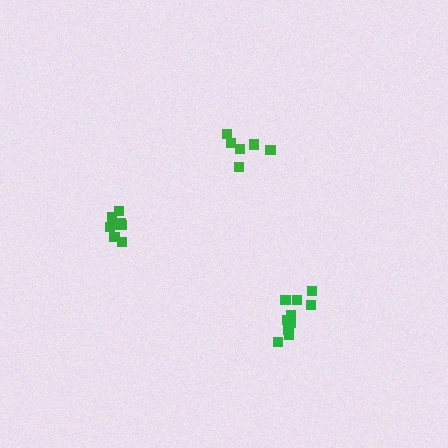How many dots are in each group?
Group 1: 10 dots, Group 2: 6 dots, Group 3: 8 dots (24 total).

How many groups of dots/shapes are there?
There are 3 groups.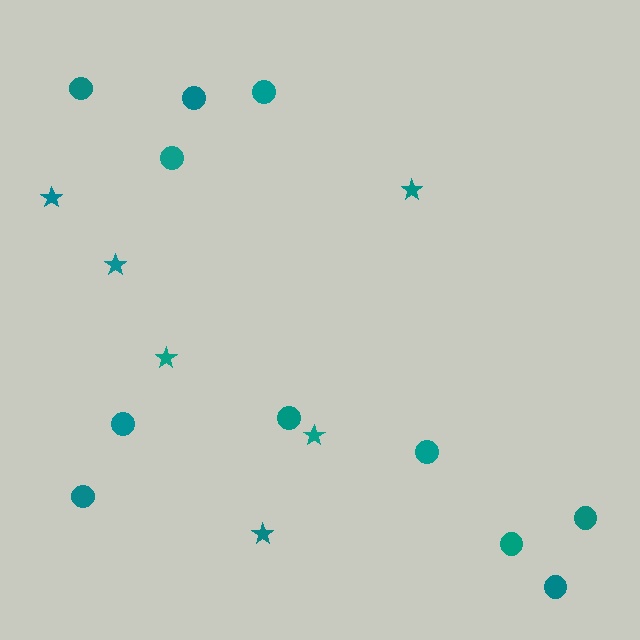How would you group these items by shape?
There are 2 groups: one group of stars (6) and one group of circles (11).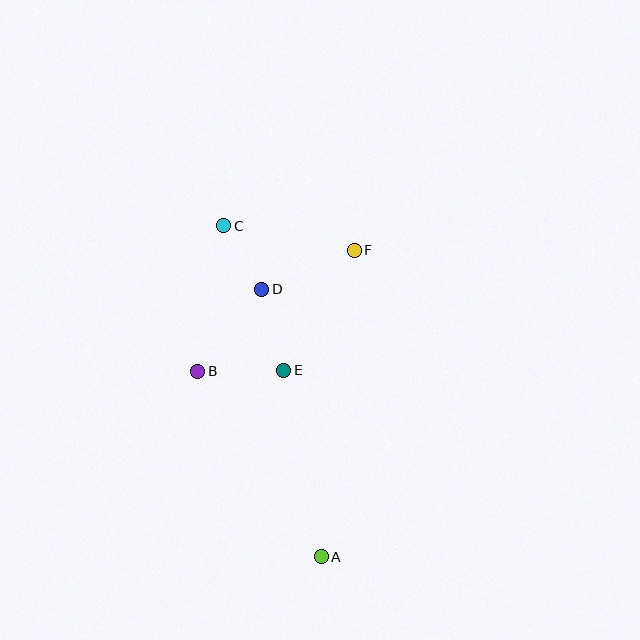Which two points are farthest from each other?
Points A and C are farthest from each other.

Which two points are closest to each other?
Points C and D are closest to each other.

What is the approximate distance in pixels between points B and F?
The distance between B and F is approximately 198 pixels.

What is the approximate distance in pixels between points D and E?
The distance between D and E is approximately 84 pixels.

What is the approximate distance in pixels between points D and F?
The distance between D and F is approximately 101 pixels.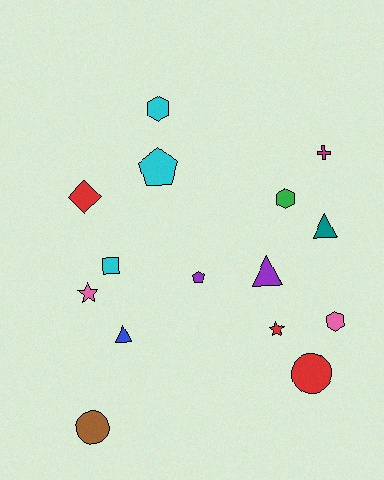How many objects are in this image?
There are 15 objects.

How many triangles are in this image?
There are 3 triangles.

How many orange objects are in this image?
There are no orange objects.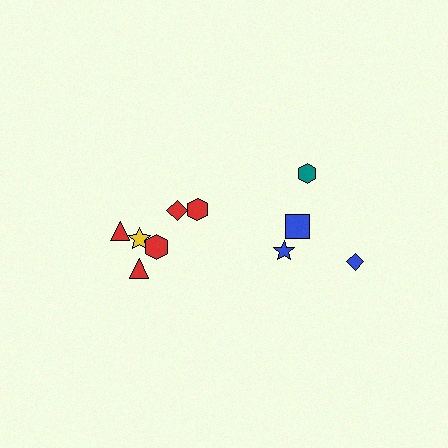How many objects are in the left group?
There are 6 objects.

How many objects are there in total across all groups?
There are 10 objects.